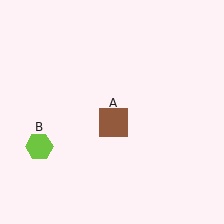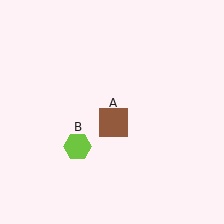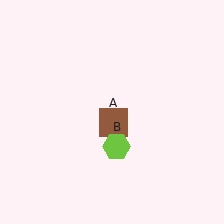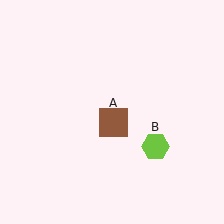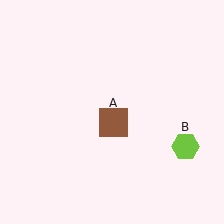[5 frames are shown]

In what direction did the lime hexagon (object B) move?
The lime hexagon (object B) moved right.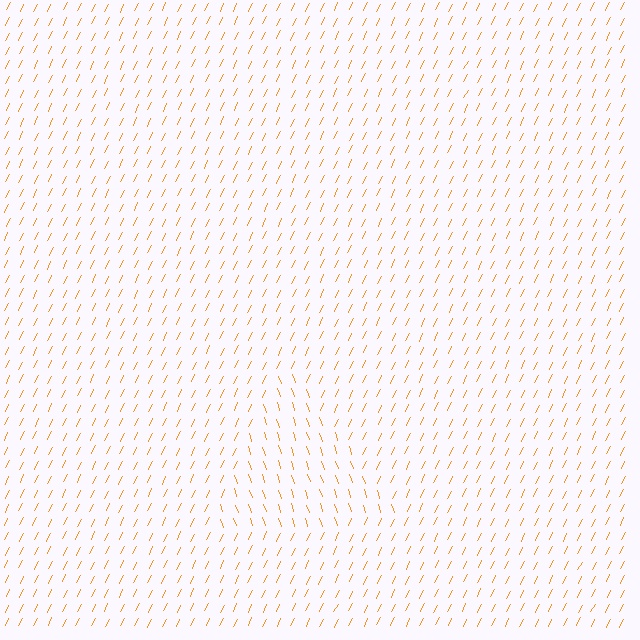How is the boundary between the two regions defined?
The boundary is defined purely by a change in line orientation (approximately 45 degrees difference). All lines are the same color and thickness.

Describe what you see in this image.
The image is filled with small orange line segments. A triangle region in the image has lines oriented differently from the surrounding lines, creating a visible texture boundary.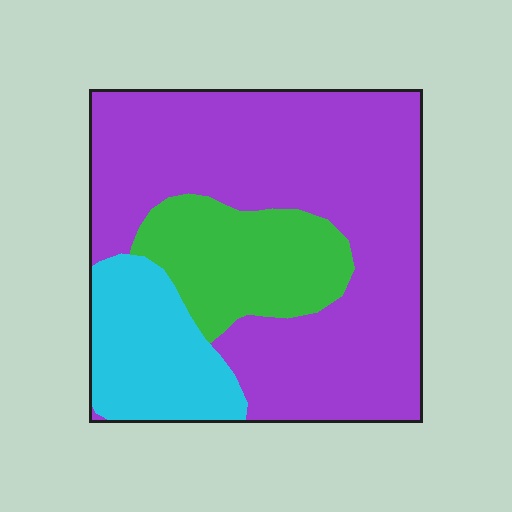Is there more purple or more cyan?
Purple.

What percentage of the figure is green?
Green takes up about one fifth (1/5) of the figure.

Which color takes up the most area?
Purple, at roughly 65%.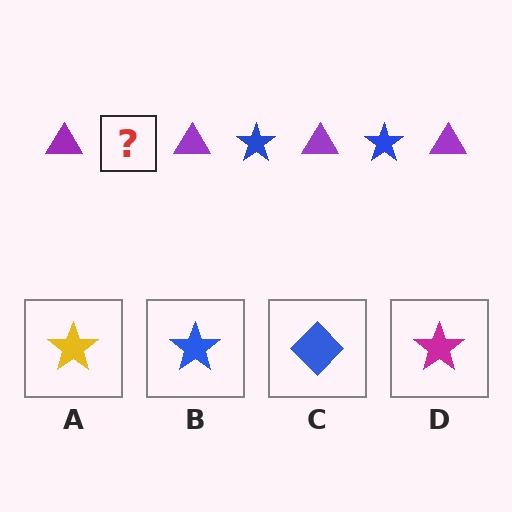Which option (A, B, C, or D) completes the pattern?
B.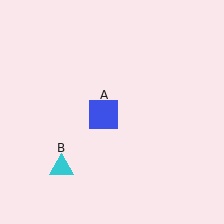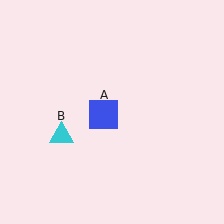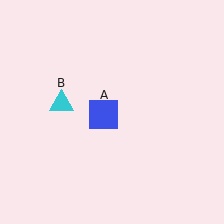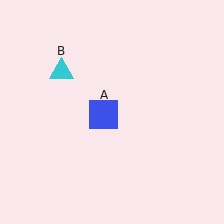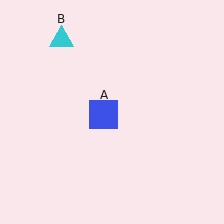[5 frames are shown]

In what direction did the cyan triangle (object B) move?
The cyan triangle (object B) moved up.